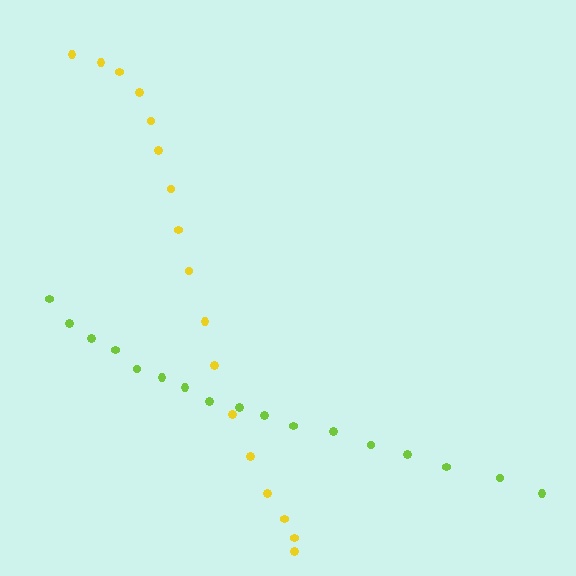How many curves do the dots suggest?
There are 2 distinct paths.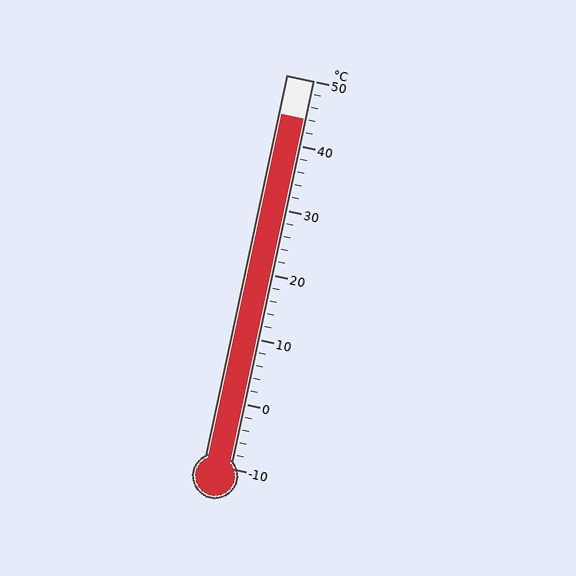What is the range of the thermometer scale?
The thermometer scale ranges from -10°C to 50°C.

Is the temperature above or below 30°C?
The temperature is above 30°C.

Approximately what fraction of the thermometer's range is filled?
The thermometer is filled to approximately 90% of its range.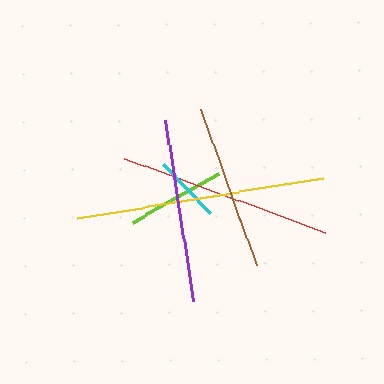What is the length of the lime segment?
The lime segment is approximately 98 pixels long.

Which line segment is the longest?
The yellow line is the longest at approximately 248 pixels.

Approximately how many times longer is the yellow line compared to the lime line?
The yellow line is approximately 2.5 times the length of the lime line.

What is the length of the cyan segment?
The cyan segment is approximately 67 pixels long.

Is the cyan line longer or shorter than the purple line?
The purple line is longer than the cyan line.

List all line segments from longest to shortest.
From longest to shortest: yellow, red, purple, brown, lime, cyan.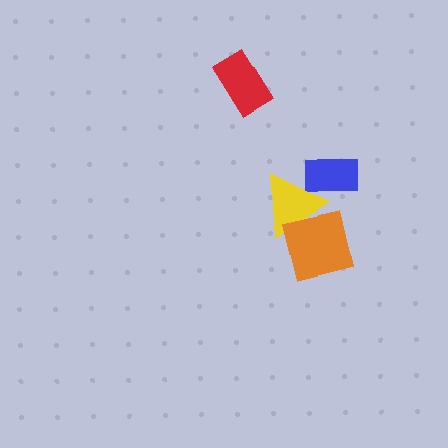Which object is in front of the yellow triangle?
The orange square is in front of the yellow triangle.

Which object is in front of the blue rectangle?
The yellow triangle is in front of the blue rectangle.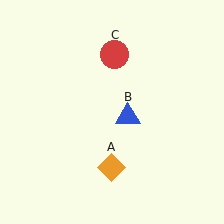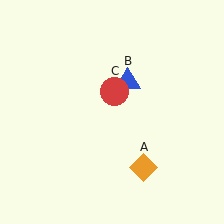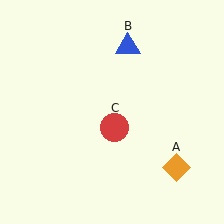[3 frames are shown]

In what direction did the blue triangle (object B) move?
The blue triangle (object B) moved up.